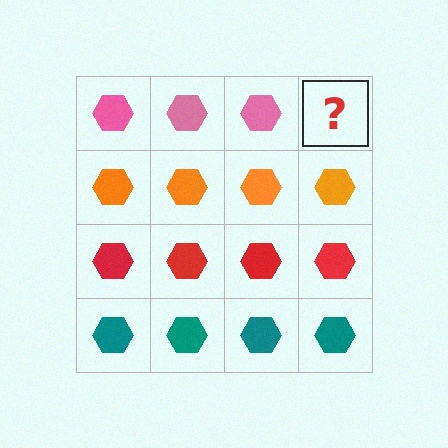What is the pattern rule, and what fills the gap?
The rule is that each row has a consistent color. The gap should be filled with a pink hexagon.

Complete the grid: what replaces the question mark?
The question mark should be replaced with a pink hexagon.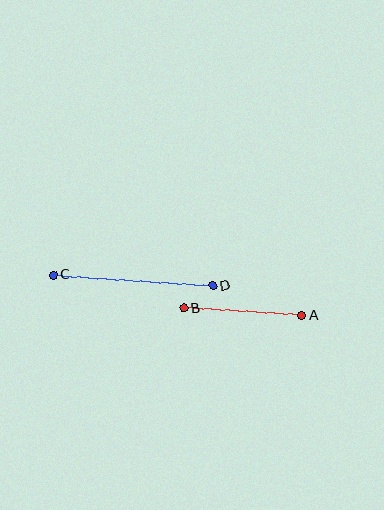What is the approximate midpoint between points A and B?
The midpoint is at approximately (243, 312) pixels.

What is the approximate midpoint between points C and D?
The midpoint is at approximately (133, 280) pixels.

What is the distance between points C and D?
The distance is approximately 160 pixels.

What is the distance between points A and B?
The distance is approximately 118 pixels.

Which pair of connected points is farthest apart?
Points C and D are farthest apart.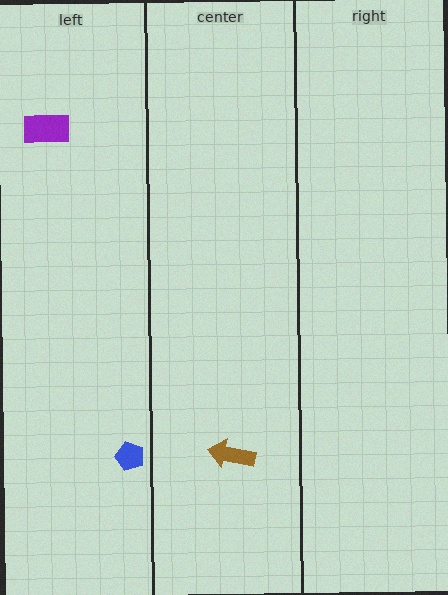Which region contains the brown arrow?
The center region.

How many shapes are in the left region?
2.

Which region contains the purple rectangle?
The left region.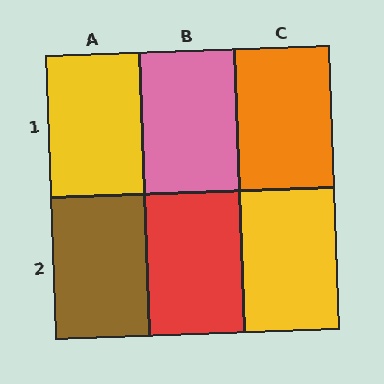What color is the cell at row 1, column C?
Orange.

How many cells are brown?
1 cell is brown.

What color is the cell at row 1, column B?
Pink.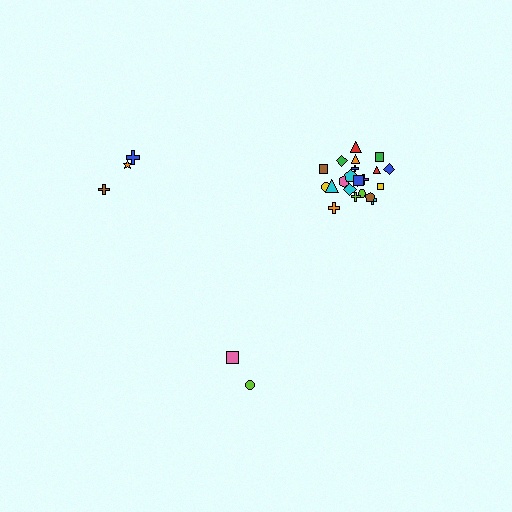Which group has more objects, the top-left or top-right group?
The top-right group.